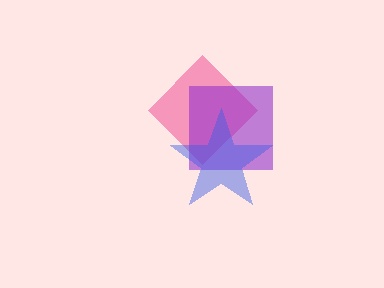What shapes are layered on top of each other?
The layered shapes are: a pink diamond, a purple square, a blue star.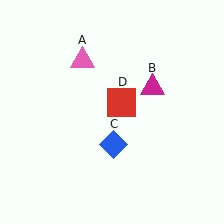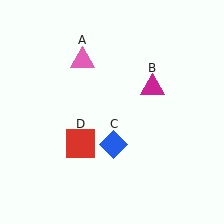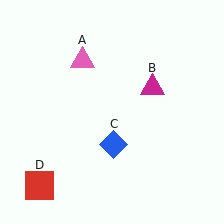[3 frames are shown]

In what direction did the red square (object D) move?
The red square (object D) moved down and to the left.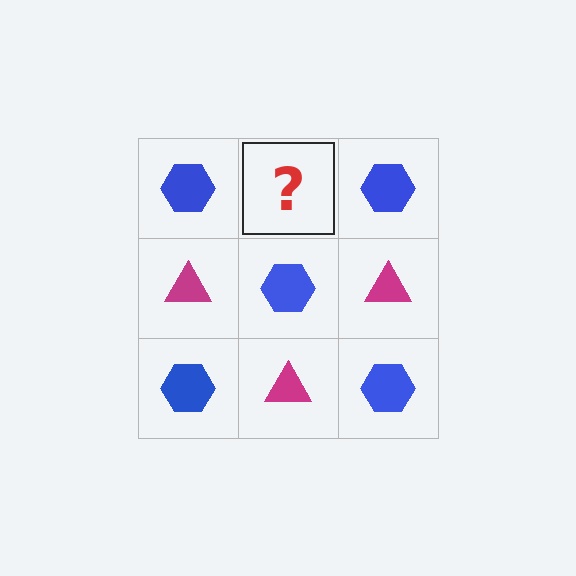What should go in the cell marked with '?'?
The missing cell should contain a magenta triangle.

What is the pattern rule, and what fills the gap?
The rule is that it alternates blue hexagon and magenta triangle in a checkerboard pattern. The gap should be filled with a magenta triangle.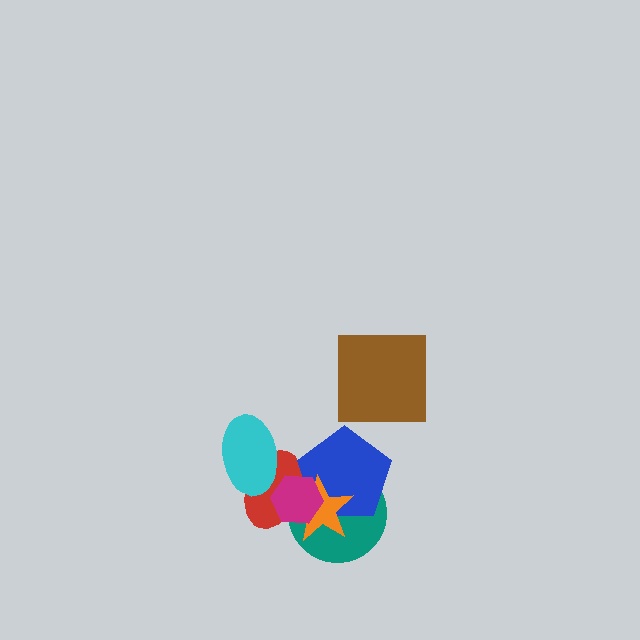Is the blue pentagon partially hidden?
Yes, it is partially covered by another shape.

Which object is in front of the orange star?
The magenta hexagon is in front of the orange star.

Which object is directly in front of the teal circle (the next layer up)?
The red ellipse is directly in front of the teal circle.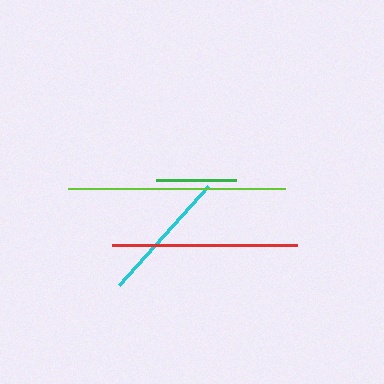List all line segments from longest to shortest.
From longest to shortest: lime, red, cyan, green.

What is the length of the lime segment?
The lime segment is approximately 216 pixels long.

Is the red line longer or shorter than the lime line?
The lime line is longer than the red line.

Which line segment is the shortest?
The green line is the shortest at approximately 80 pixels.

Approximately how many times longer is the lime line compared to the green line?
The lime line is approximately 2.7 times the length of the green line.